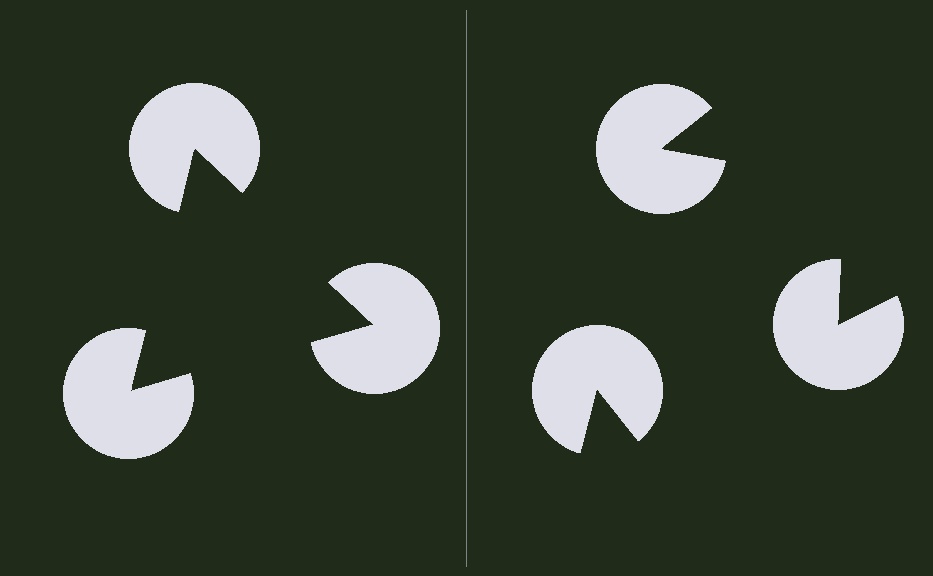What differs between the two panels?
The pac-man discs are positioned identically on both sides; only the wedge orientations differ. On the left they align to a triangle; on the right they are misaligned.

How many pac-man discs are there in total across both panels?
6 — 3 on each side.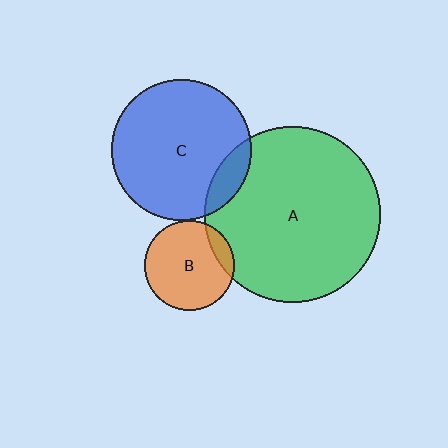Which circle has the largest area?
Circle A (green).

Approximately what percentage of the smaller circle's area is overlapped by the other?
Approximately 10%.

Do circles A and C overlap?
Yes.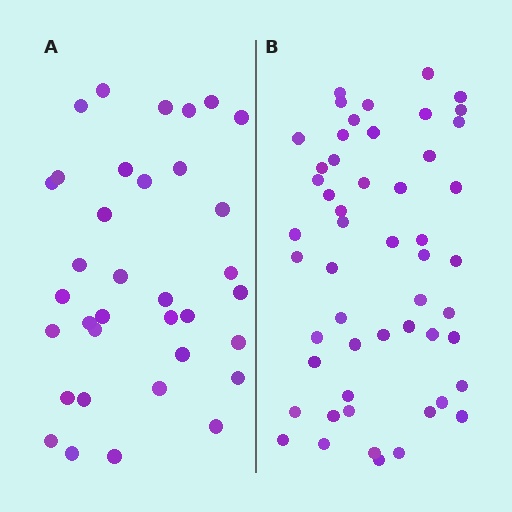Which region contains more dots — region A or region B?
Region B (the right region) has more dots.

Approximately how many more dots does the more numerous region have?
Region B has approximately 15 more dots than region A.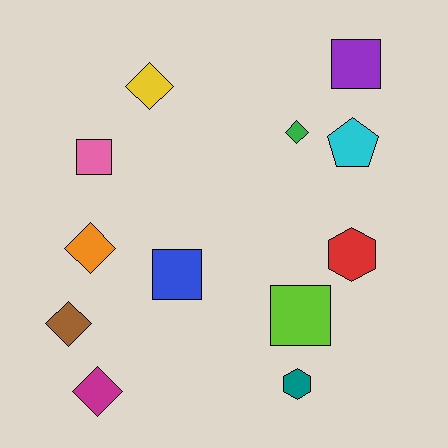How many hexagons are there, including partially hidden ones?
There are 2 hexagons.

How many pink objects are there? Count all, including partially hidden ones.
There is 1 pink object.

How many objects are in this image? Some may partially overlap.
There are 12 objects.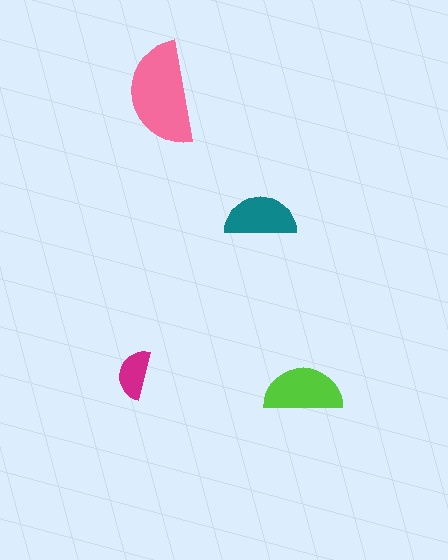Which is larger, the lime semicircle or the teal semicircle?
The lime one.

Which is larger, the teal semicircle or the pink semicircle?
The pink one.